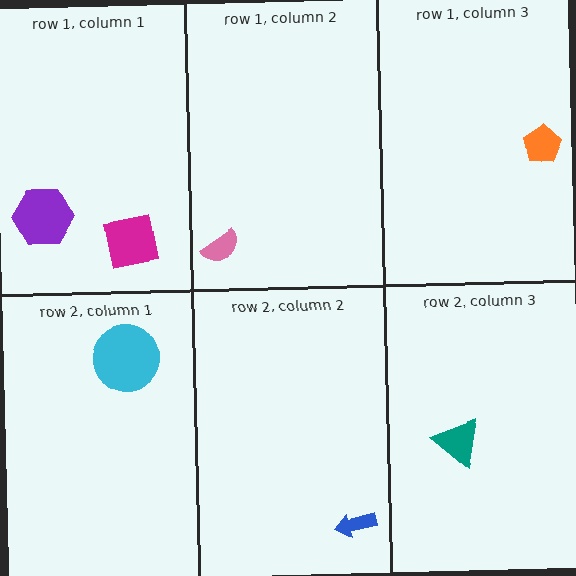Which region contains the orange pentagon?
The row 1, column 3 region.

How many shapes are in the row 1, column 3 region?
1.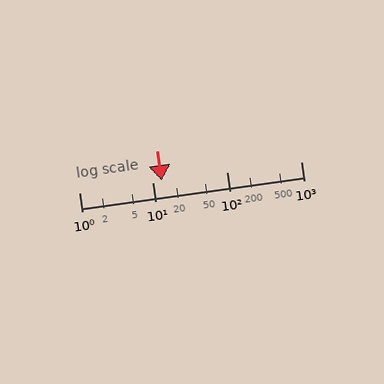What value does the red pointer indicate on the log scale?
The pointer indicates approximately 13.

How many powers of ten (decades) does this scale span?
The scale spans 3 decades, from 1 to 1000.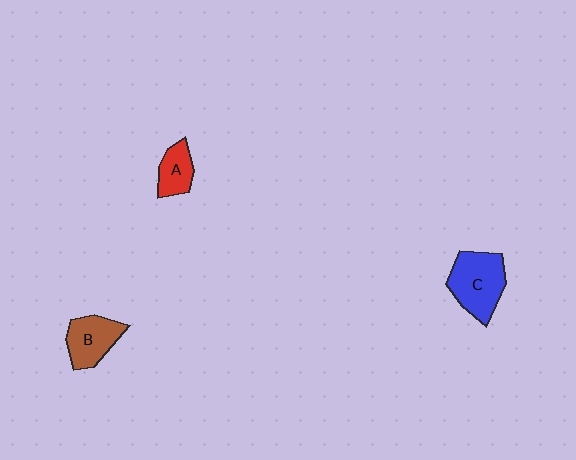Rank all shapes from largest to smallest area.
From largest to smallest: C (blue), B (brown), A (red).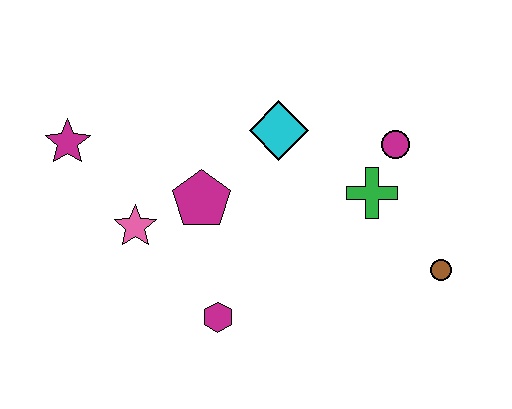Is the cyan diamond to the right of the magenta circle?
No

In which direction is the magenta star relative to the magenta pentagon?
The magenta star is to the left of the magenta pentagon.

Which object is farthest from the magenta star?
The brown circle is farthest from the magenta star.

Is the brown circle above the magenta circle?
No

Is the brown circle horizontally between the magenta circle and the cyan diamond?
No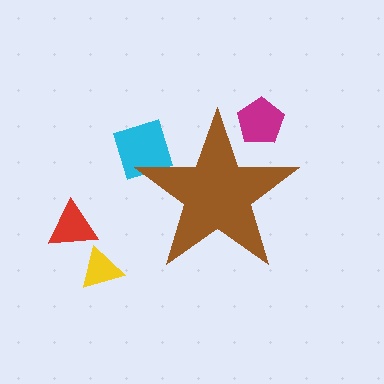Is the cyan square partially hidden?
Yes, the cyan square is partially hidden behind the brown star.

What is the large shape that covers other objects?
A brown star.